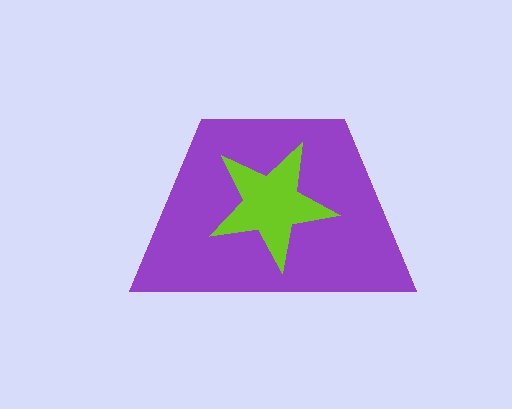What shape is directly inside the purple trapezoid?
The lime star.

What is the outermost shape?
The purple trapezoid.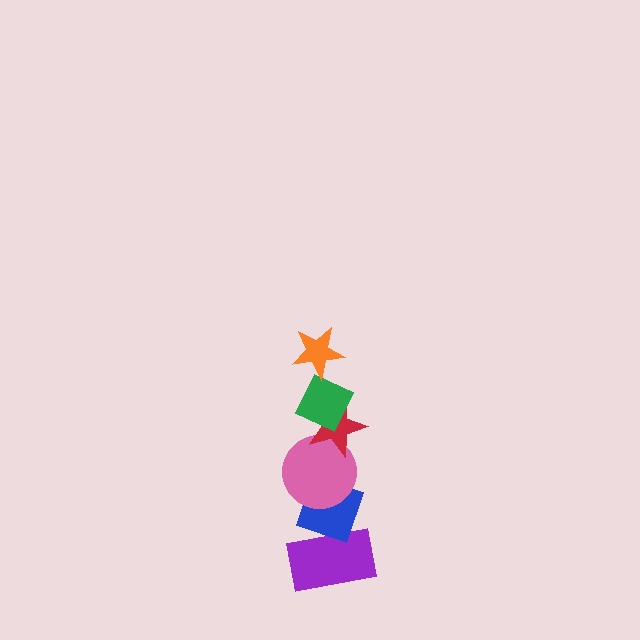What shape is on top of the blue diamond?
The pink circle is on top of the blue diamond.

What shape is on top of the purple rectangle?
The blue diamond is on top of the purple rectangle.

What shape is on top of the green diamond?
The orange star is on top of the green diamond.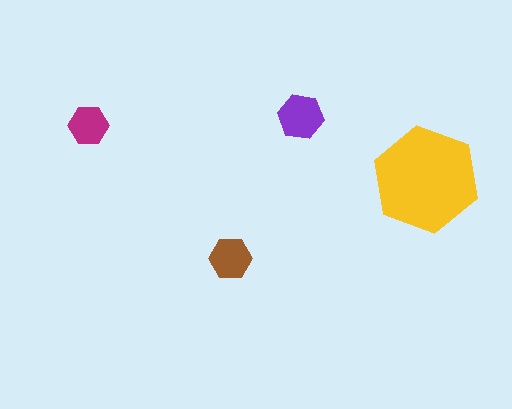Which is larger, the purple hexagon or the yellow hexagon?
The yellow one.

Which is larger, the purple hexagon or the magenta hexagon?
The purple one.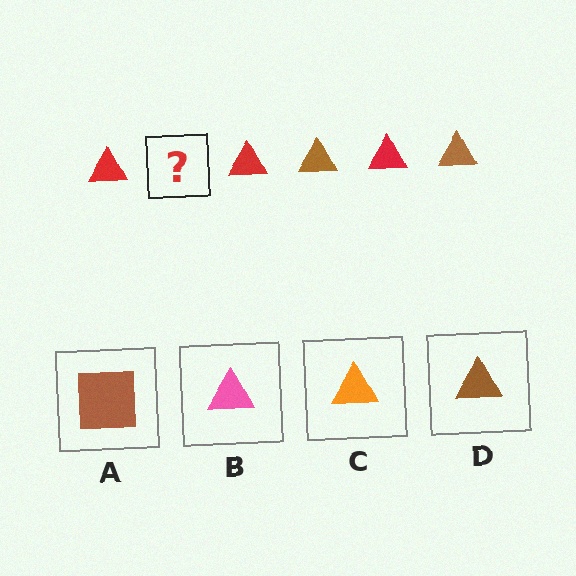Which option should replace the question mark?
Option D.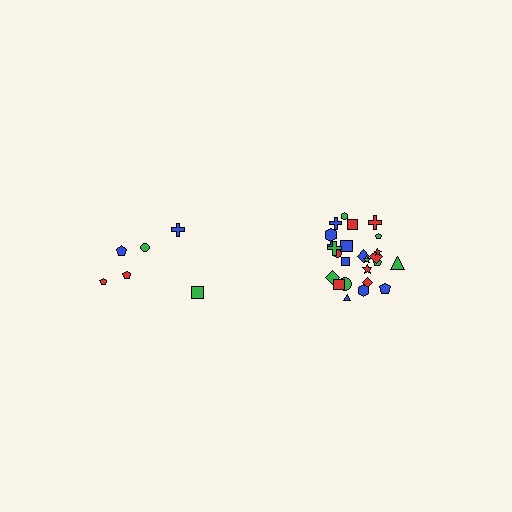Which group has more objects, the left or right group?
The right group.